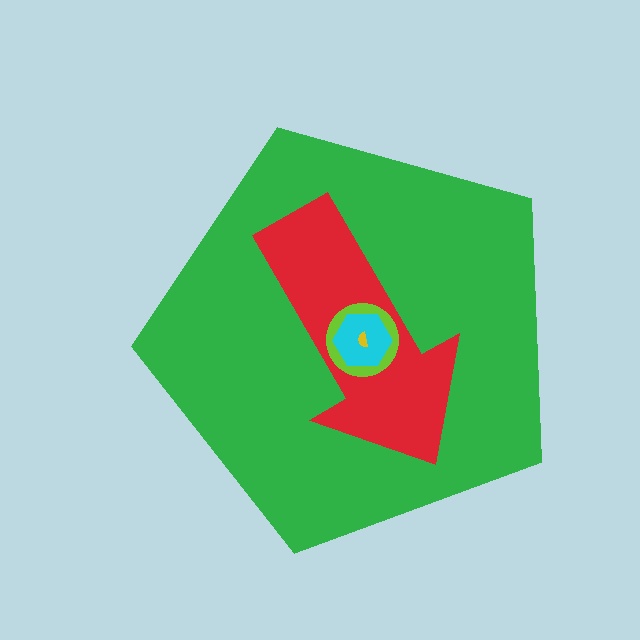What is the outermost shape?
The green pentagon.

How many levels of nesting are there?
5.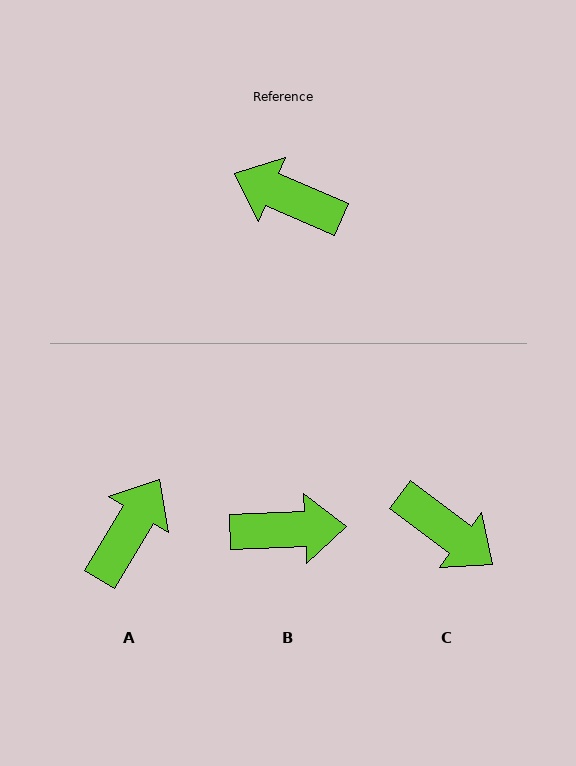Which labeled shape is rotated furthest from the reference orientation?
C, about 166 degrees away.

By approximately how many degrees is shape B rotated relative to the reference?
Approximately 154 degrees clockwise.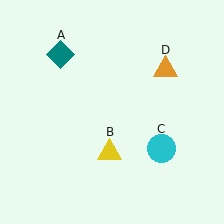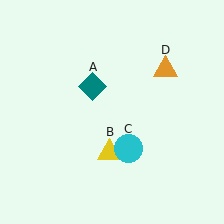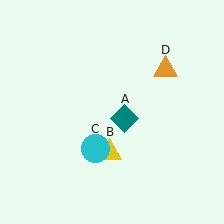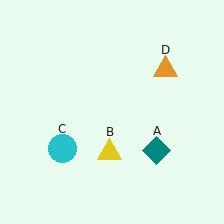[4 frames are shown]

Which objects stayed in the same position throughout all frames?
Yellow triangle (object B) and orange triangle (object D) remained stationary.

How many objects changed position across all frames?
2 objects changed position: teal diamond (object A), cyan circle (object C).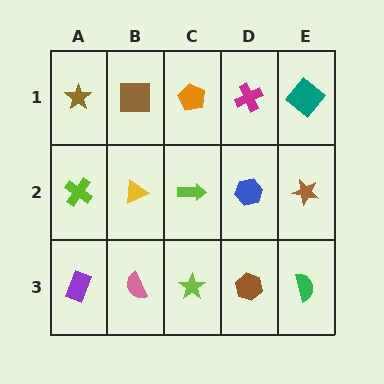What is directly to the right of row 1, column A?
A brown square.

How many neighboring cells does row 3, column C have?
3.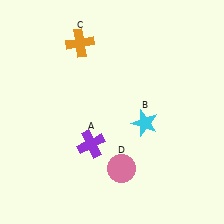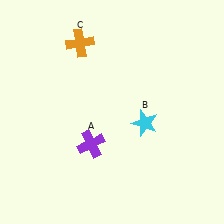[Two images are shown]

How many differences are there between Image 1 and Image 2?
There is 1 difference between the two images.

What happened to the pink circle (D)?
The pink circle (D) was removed in Image 2. It was in the bottom-right area of Image 1.